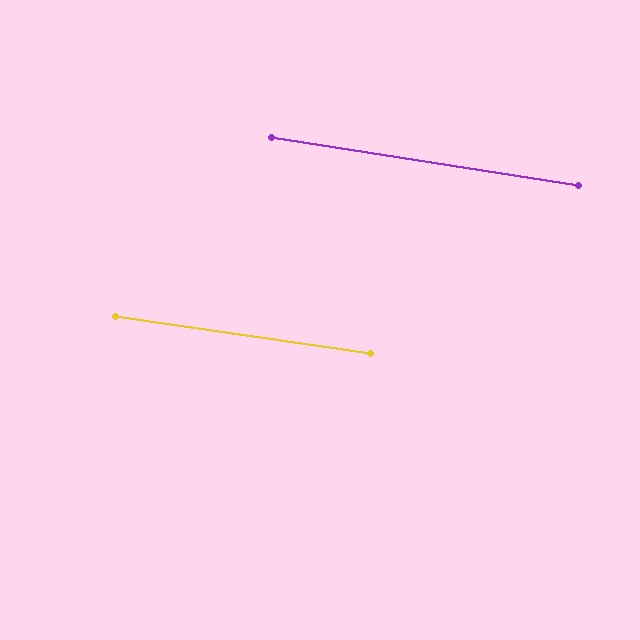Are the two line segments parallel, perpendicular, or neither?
Parallel — their directions differ by only 0.6°.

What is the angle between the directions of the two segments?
Approximately 1 degree.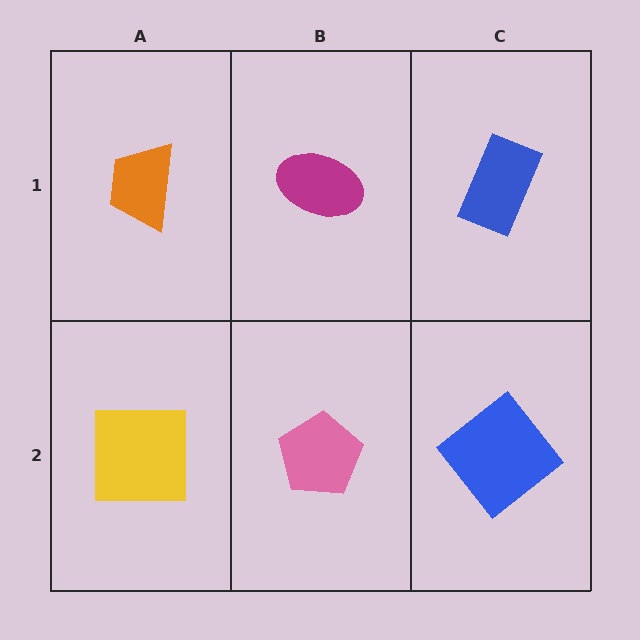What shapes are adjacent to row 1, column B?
A pink pentagon (row 2, column B), an orange trapezoid (row 1, column A), a blue rectangle (row 1, column C).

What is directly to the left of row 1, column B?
An orange trapezoid.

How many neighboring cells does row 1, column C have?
2.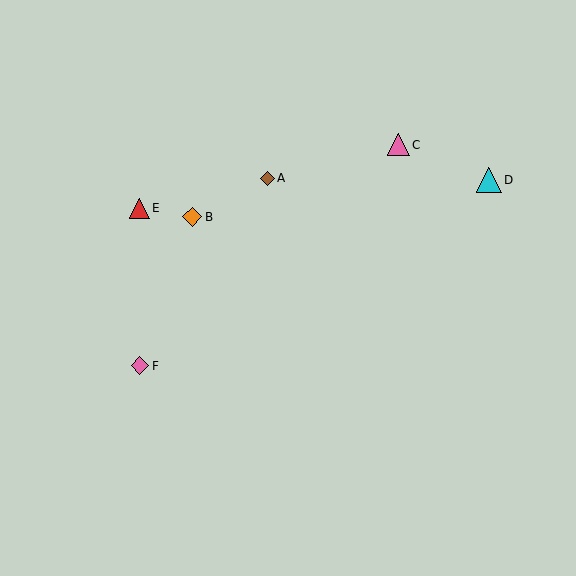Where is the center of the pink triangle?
The center of the pink triangle is at (399, 145).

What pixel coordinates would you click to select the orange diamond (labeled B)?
Click at (192, 217) to select the orange diamond B.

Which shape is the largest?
The cyan triangle (labeled D) is the largest.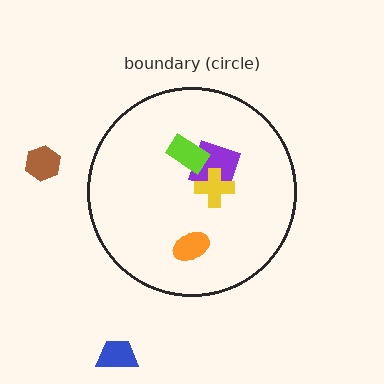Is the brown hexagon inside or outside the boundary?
Outside.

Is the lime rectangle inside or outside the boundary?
Inside.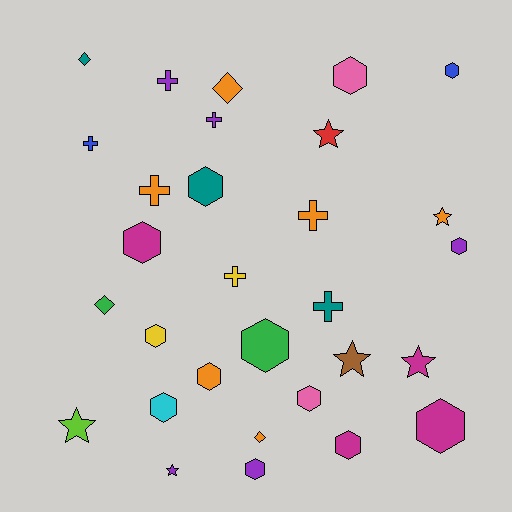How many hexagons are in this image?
There are 13 hexagons.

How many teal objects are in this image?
There are 3 teal objects.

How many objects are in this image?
There are 30 objects.